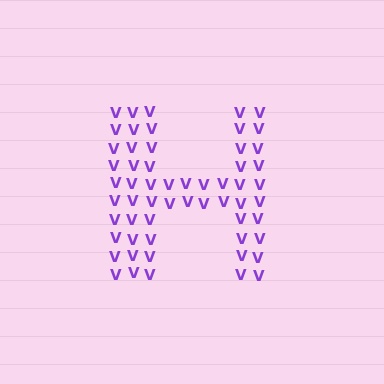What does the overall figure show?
The overall figure shows the letter H.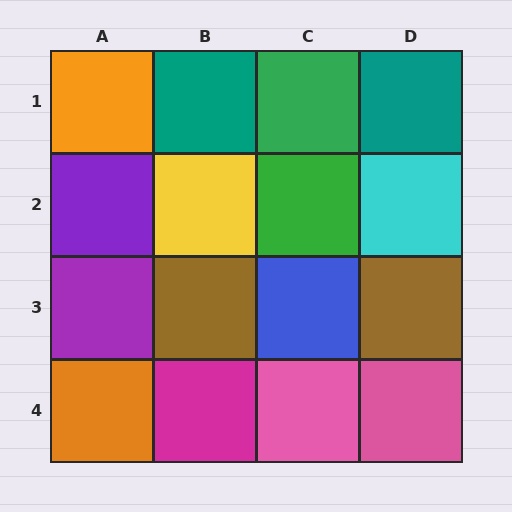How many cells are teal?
2 cells are teal.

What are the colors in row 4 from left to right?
Orange, magenta, pink, pink.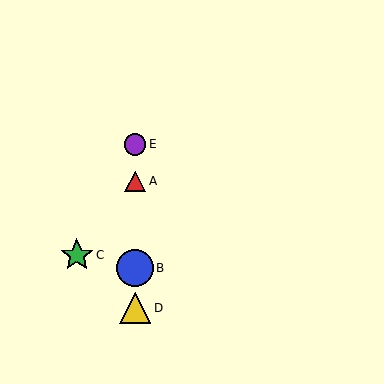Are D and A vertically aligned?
Yes, both are at x≈135.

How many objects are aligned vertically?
4 objects (A, B, D, E) are aligned vertically.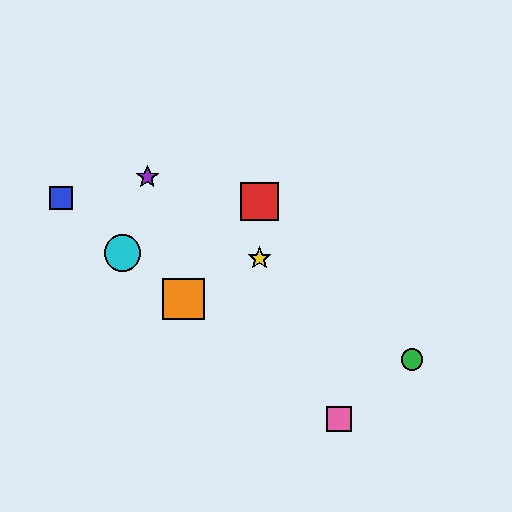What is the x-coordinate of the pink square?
The pink square is at x≈339.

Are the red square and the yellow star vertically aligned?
Yes, both are at x≈259.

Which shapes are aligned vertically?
The red square, the yellow star are aligned vertically.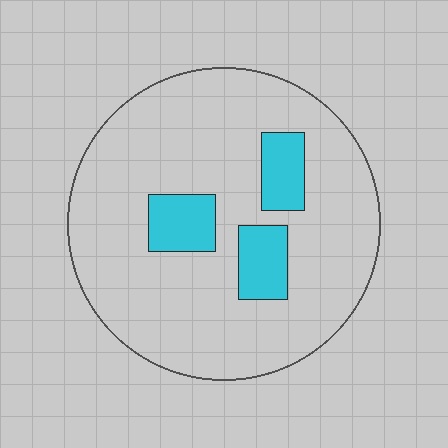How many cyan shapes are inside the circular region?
3.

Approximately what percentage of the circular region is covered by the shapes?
Approximately 15%.